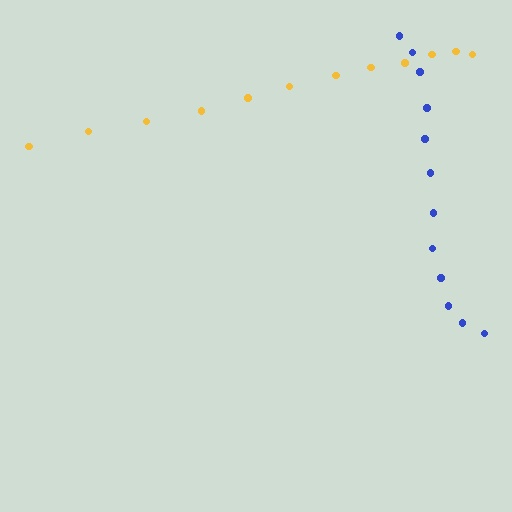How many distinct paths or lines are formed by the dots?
There are 2 distinct paths.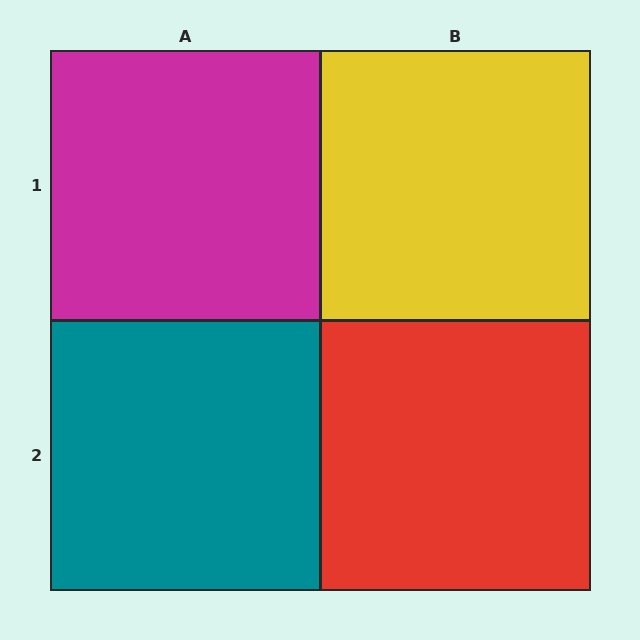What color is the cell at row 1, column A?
Magenta.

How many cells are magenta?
1 cell is magenta.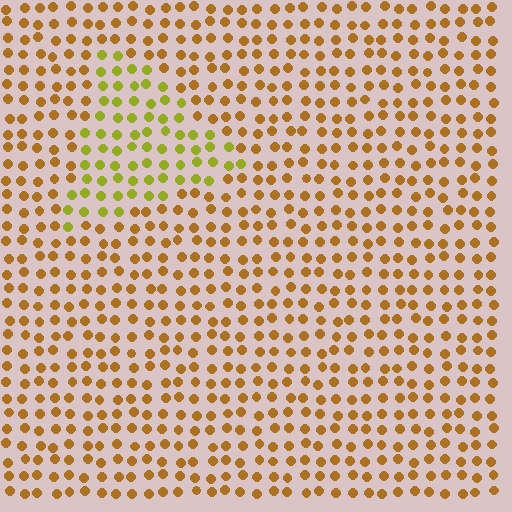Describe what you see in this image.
The image is filled with small brown elements in a uniform arrangement. A triangle-shaped region is visible where the elements are tinted to a slightly different hue, forming a subtle color boundary.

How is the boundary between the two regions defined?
The boundary is defined purely by a slight shift in hue (about 36 degrees). Spacing, size, and orientation are identical on both sides.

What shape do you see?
I see a triangle.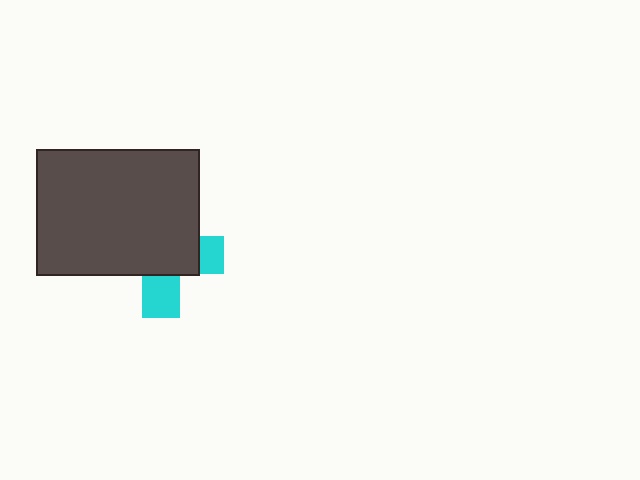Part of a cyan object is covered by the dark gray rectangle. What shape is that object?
It is a cross.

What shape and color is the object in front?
The object in front is a dark gray rectangle.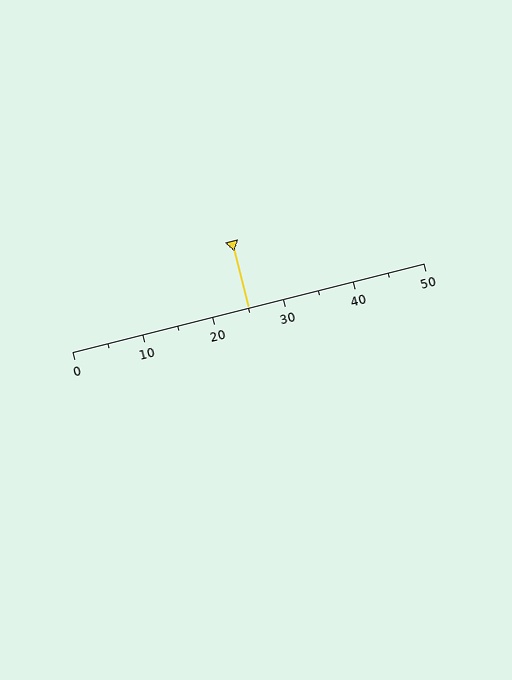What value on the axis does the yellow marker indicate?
The marker indicates approximately 25.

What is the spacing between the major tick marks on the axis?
The major ticks are spaced 10 apart.